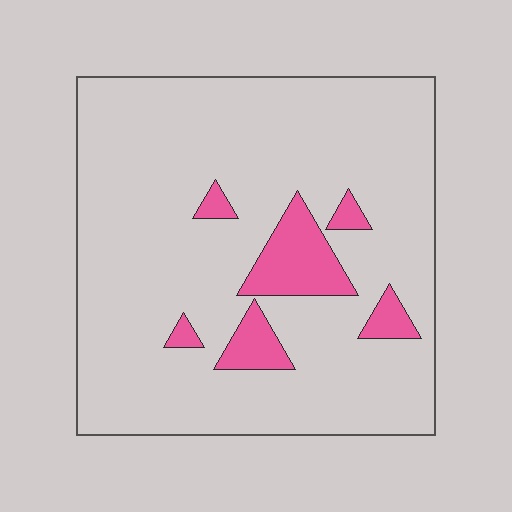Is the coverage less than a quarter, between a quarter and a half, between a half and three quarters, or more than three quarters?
Less than a quarter.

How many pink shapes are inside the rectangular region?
6.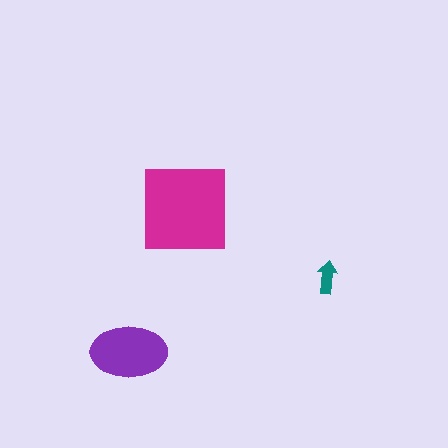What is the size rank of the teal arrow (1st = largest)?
3rd.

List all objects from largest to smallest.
The magenta square, the purple ellipse, the teal arrow.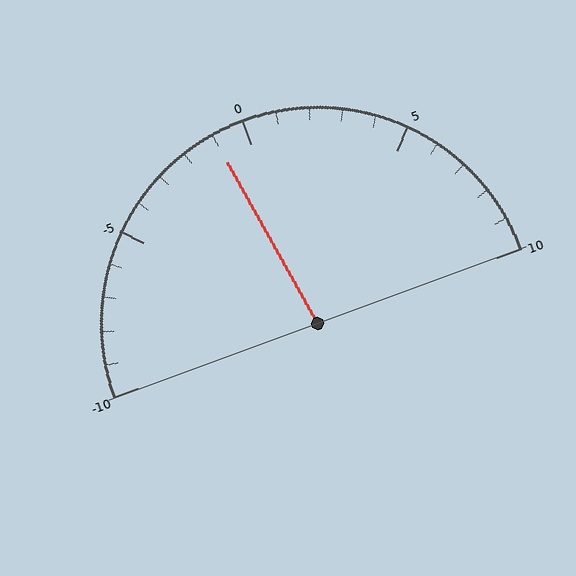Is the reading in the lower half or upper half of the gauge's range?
The reading is in the lower half of the range (-10 to 10).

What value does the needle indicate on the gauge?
The needle indicates approximately -1.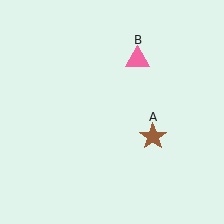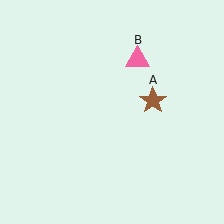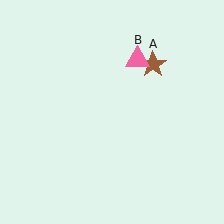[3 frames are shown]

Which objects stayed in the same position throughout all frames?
Pink triangle (object B) remained stationary.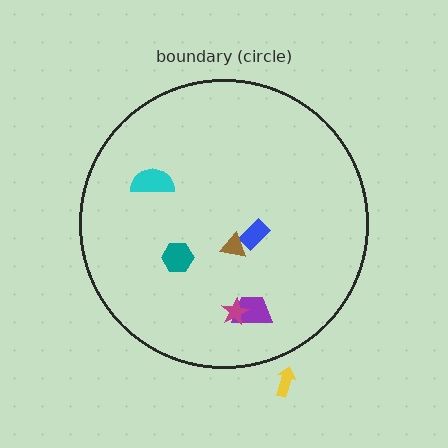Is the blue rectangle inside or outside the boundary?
Inside.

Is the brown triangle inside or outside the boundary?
Inside.